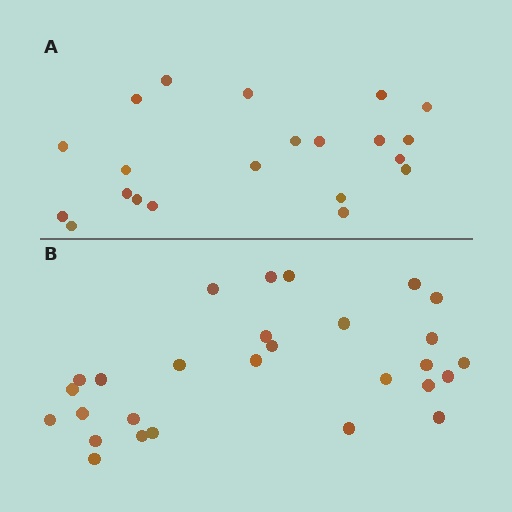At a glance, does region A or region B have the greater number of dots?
Region B (the bottom region) has more dots.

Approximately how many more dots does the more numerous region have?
Region B has roughly 8 or so more dots than region A.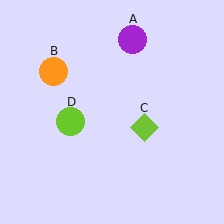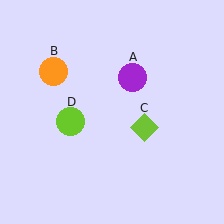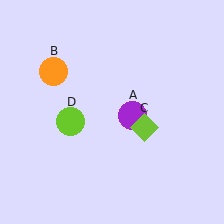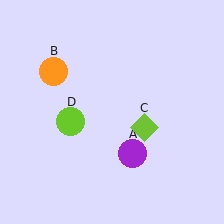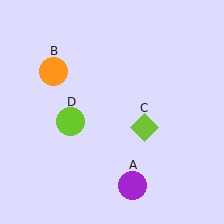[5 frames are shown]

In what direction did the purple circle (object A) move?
The purple circle (object A) moved down.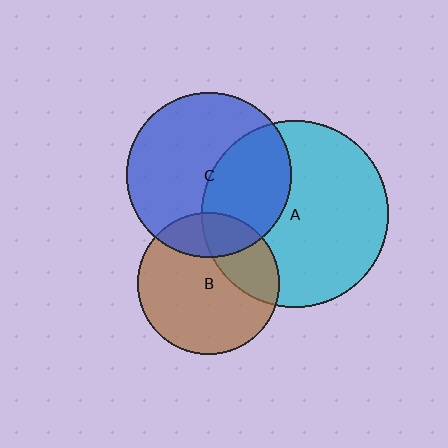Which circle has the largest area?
Circle A (cyan).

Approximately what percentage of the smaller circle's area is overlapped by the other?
Approximately 30%.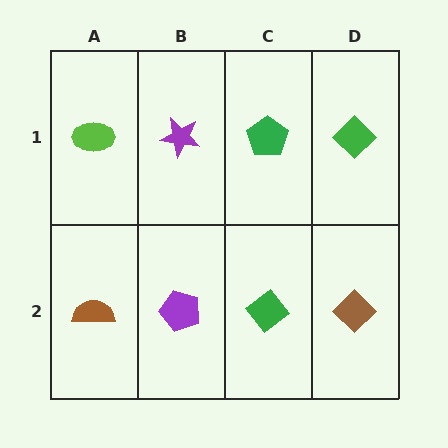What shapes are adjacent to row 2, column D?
A green diamond (row 1, column D), a green diamond (row 2, column C).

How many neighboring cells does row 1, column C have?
3.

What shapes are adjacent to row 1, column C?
A green diamond (row 2, column C), a purple star (row 1, column B), a green diamond (row 1, column D).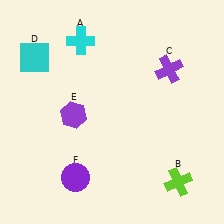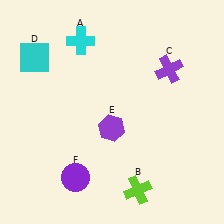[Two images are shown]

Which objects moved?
The objects that moved are: the lime cross (B), the purple hexagon (E).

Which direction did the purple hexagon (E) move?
The purple hexagon (E) moved right.